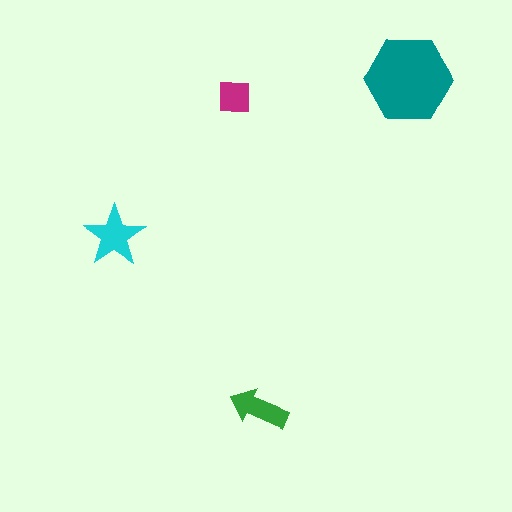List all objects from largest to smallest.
The teal hexagon, the cyan star, the green arrow, the magenta square.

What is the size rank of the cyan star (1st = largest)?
2nd.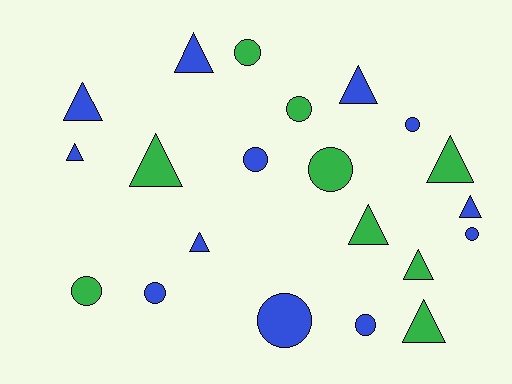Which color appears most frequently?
Blue, with 12 objects.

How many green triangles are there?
There are 5 green triangles.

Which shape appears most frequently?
Triangle, with 11 objects.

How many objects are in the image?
There are 21 objects.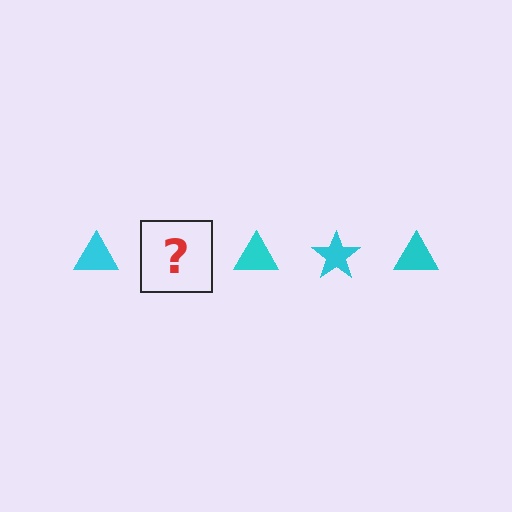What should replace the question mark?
The question mark should be replaced with a cyan star.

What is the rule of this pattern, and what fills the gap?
The rule is that the pattern cycles through triangle, star shapes in cyan. The gap should be filled with a cyan star.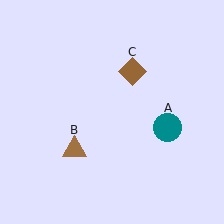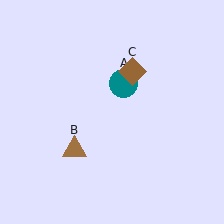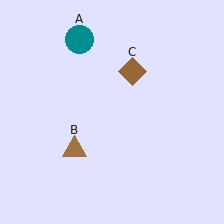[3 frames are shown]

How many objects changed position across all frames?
1 object changed position: teal circle (object A).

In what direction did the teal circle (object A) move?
The teal circle (object A) moved up and to the left.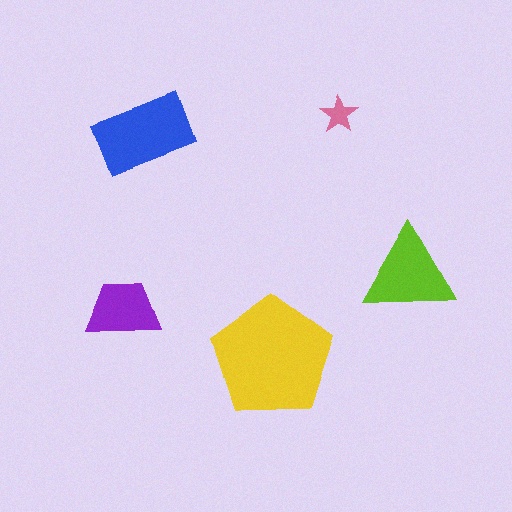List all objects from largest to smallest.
The yellow pentagon, the blue rectangle, the lime triangle, the purple trapezoid, the pink star.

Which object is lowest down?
The yellow pentagon is bottommost.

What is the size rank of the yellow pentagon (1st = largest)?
1st.